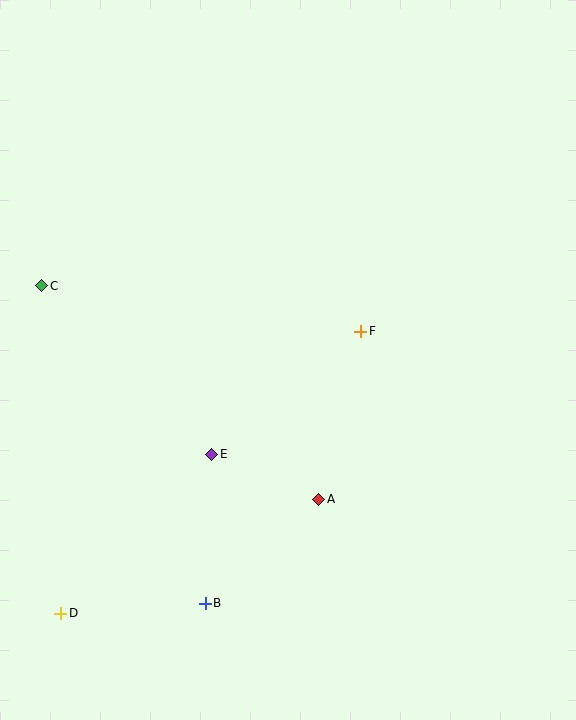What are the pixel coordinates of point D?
Point D is at (61, 613).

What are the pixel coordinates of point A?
Point A is at (319, 499).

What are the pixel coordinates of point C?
Point C is at (42, 286).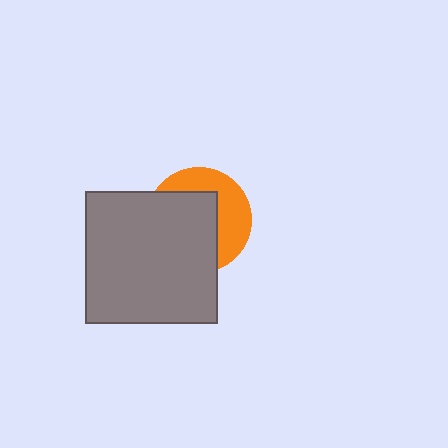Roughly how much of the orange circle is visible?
A small part of it is visible (roughly 42%).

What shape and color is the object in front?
The object in front is a gray square.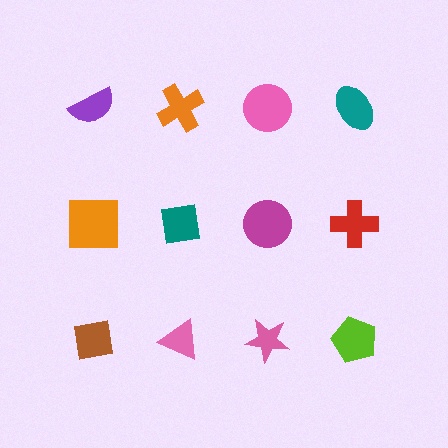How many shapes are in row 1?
4 shapes.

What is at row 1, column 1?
A purple semicircle.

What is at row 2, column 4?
A red cross.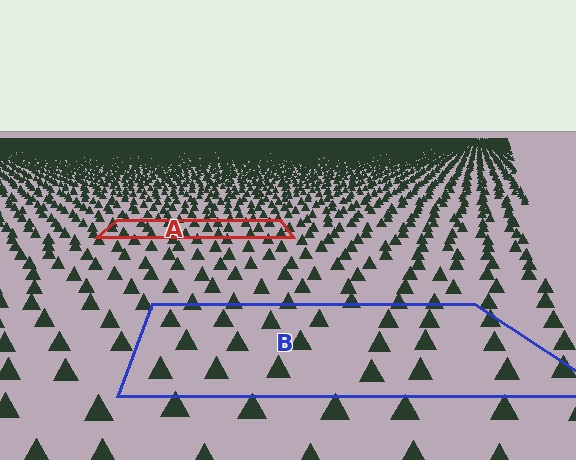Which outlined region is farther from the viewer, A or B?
Region A is farther from the viewer — the texture elements inside it appear smaller and more densely packed.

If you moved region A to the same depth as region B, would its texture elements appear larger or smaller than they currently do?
They would appear larger. At a closer depth, the same texture elements are projected at a bigger on-screen size.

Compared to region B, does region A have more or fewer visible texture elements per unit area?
Region A has more texture elements per unit area — they are packed more densely because it is farther away.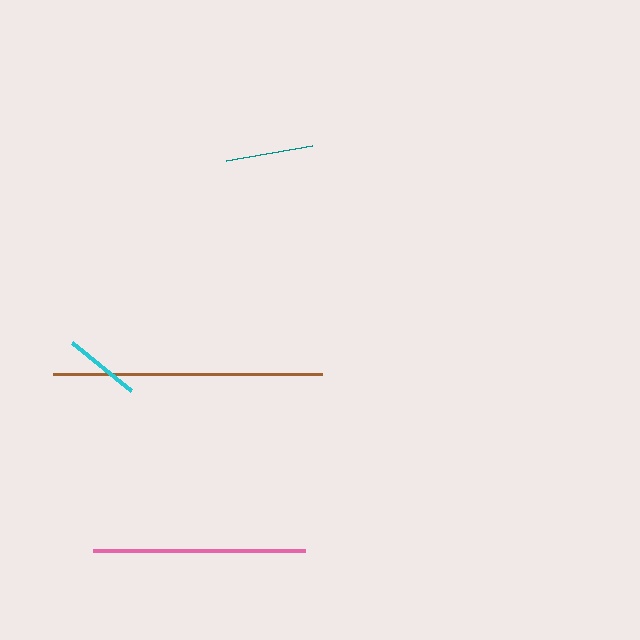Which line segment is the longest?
The brown line is the longest at approximately 269 pixels.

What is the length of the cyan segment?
The cyan segment is approximately 76 pixels long.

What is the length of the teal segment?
The teal segment is approximately 87 pixels long.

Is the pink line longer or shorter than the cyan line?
The pink line is longer than the cyan line.